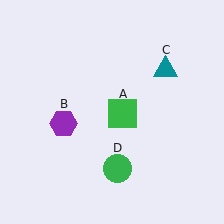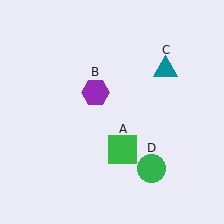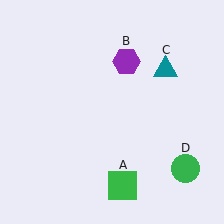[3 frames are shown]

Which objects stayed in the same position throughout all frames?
Teal triangle (object C) remained stationary.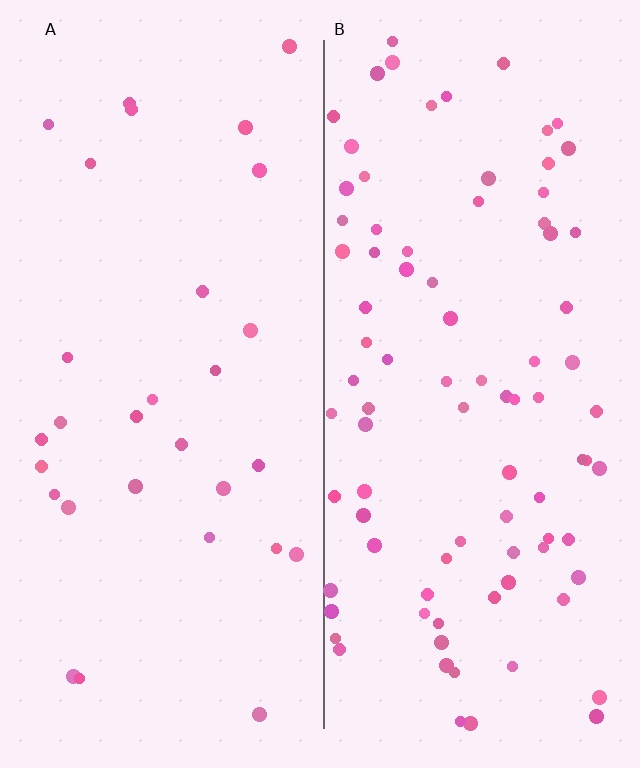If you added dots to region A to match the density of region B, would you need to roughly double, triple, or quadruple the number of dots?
Approximately triple.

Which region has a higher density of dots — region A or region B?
B (the right).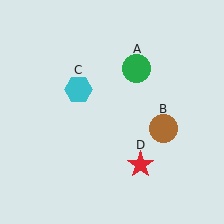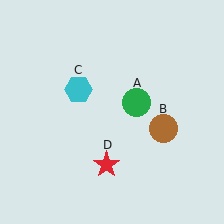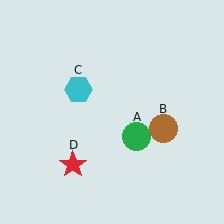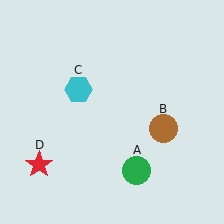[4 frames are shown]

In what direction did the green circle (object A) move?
The green circle (object A) moved down.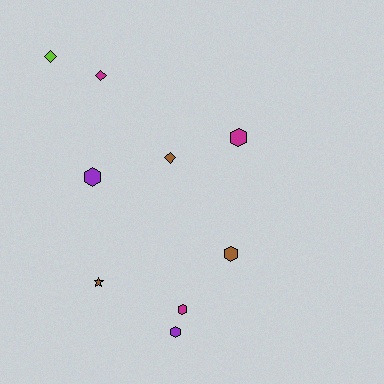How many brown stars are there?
There is 1 brown star.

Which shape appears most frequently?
Hexagon, with 5 objects.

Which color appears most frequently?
Brown, with 3 objects.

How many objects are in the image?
There are 9 objects.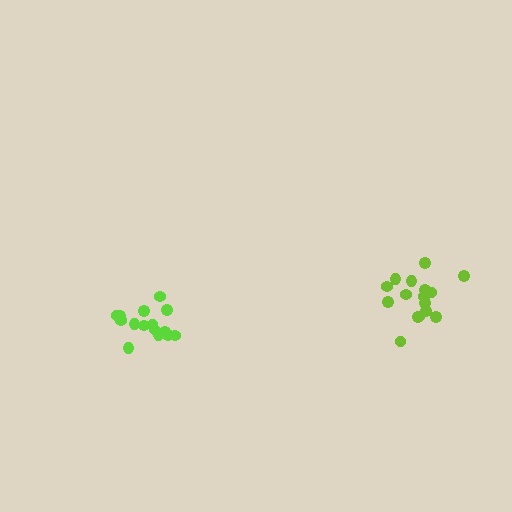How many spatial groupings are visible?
There are 2 spatial groupings.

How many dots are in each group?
Group 1: 16 dots, Group 2: 15 dots (31 total).